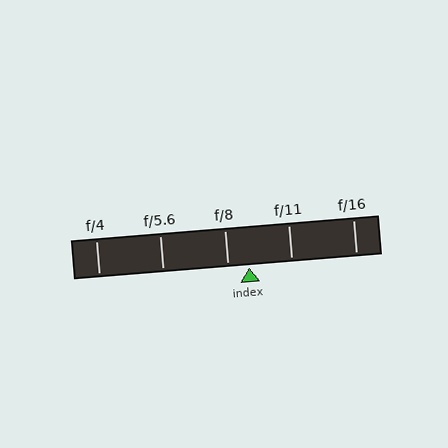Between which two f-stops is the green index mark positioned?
The index mark is between f/8 and f/11.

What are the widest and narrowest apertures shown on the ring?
The widest aperture shown is f/4 and the narrowest is f/16.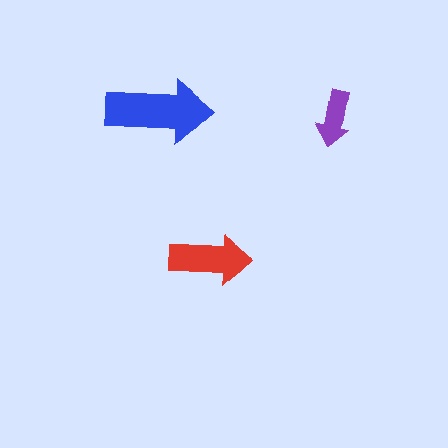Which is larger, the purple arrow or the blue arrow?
The blue one.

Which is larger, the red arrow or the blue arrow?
The blue one.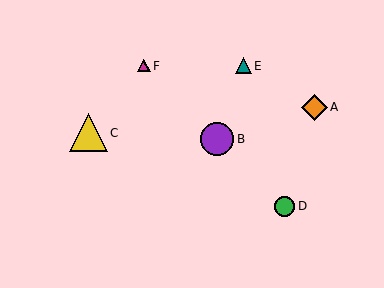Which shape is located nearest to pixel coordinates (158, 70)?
The magenta triangle (labeled F) at (144, 66) is nearest to that location.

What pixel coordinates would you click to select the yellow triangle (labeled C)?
Click at (88, 133) to select the yellow triangle C.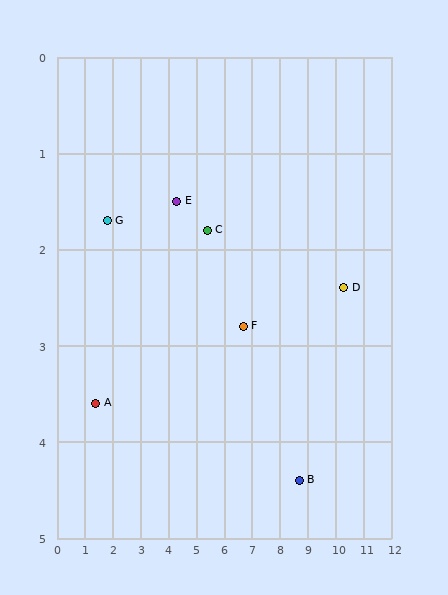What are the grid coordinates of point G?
Point G is at approximately (1.8, 1.7).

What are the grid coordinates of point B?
Point B is at approximately (8.7, 4.4).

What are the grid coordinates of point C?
Point C is at approximately (5.4, 1.8).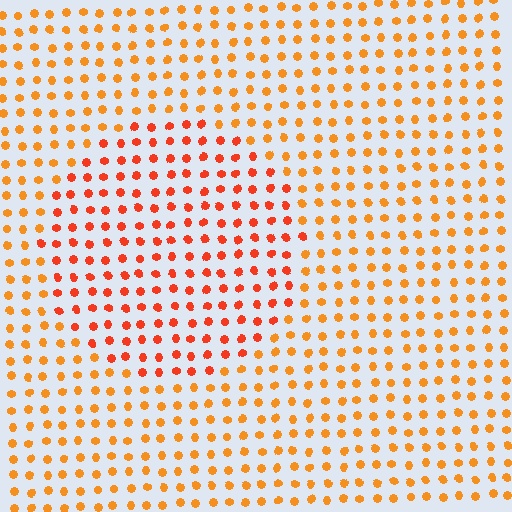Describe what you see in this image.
The image is filled with small orange elements in a uniform arrangement. A circle-shaped region is visible where the elements are tinted to a slightly different hue, forming a subtle color boundary.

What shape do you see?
I see a circle.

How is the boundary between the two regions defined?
The boundary is defined purely by a slight shift in hue (about 25 degrees). Spacing, size, and orientation are identical on both sides.